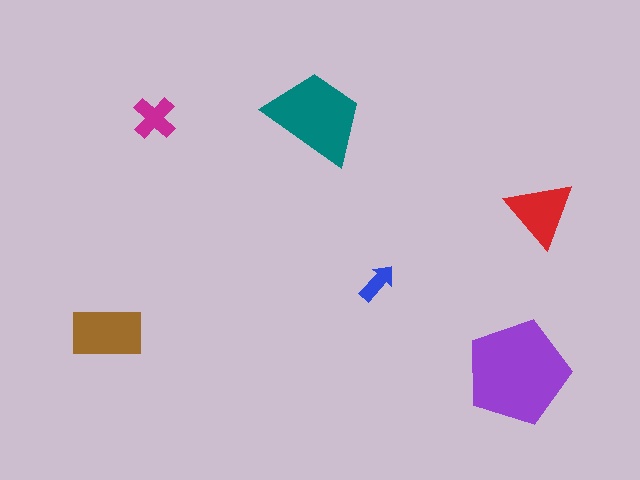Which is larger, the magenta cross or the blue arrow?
The magenta cross.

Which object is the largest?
The purple pentagon.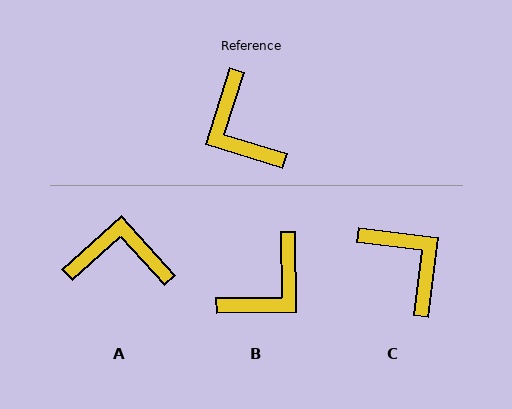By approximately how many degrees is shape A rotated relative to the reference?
Approximately 121 degrees clockwise.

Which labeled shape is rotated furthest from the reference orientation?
C, about 170 degrees away.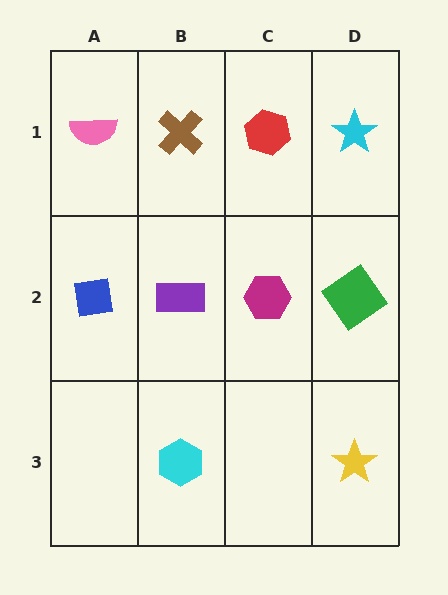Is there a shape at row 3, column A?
No, that cell is empty.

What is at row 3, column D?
A yellow star.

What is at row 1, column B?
A brown cross.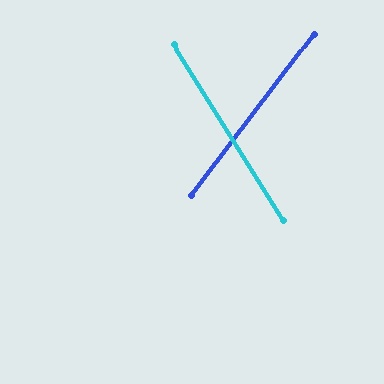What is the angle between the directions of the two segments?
Approximately 69 degrees.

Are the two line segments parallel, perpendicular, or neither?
Neither parallel nor perpendicular — they differ by about 69°.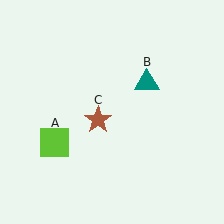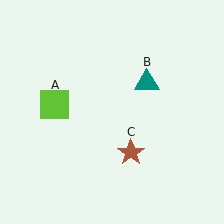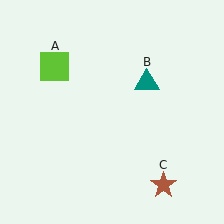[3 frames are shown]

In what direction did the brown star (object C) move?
The brown star (object C) moved down and to the right.